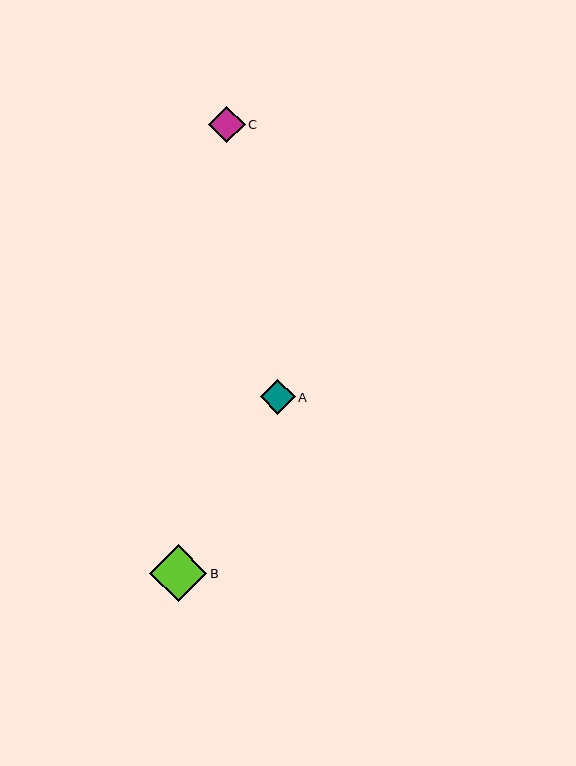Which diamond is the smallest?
Diamond A is the smallest with a size of approximately 35 pixels.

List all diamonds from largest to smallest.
From largest to smallest: B, C, A.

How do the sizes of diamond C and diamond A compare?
Diamond C and diamond A are approximately the same size.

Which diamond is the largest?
Diamond B is the largest with a size of approximately 57 pixels.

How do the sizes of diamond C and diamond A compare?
Diamond C and diamond A are approximately the same size.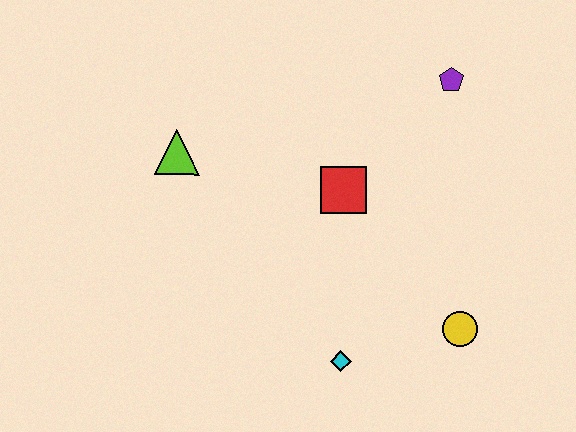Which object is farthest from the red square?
The yellow circle is farthest from the red square.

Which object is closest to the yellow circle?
The cyan diamond is closest to the yellow circle.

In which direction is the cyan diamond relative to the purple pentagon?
The cyan diamond is below the purple pentagon.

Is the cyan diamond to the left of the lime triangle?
No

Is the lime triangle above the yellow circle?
Yes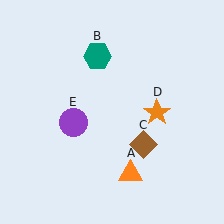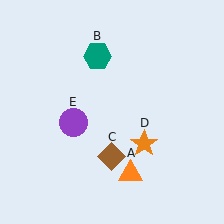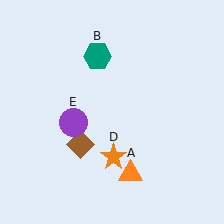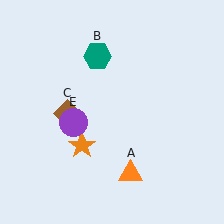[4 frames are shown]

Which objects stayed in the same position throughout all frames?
Orange triangle (object A) and teal hexagon (object B) and purple circle (object E) remained stationary.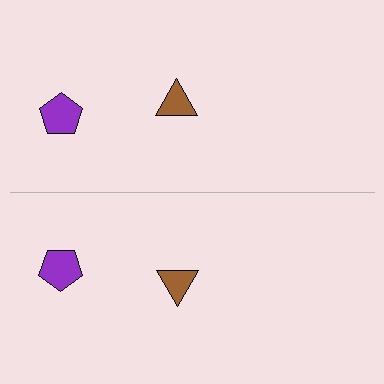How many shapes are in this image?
There are 4 shapes in this image.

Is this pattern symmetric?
Yes, this pattern has bilateral (reflection) symmetry.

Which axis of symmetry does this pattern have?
The pattern has a horizontal axis of symmetry running through the center of the image.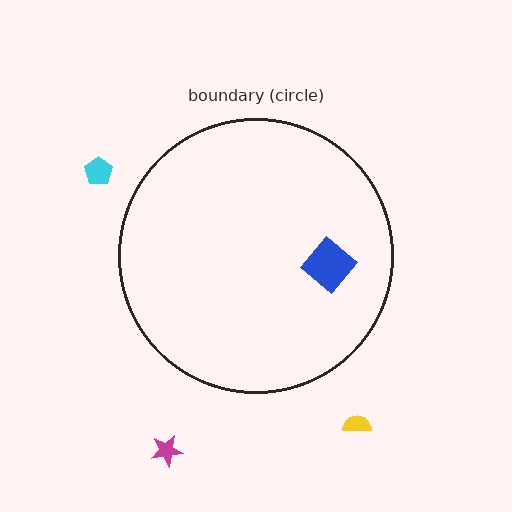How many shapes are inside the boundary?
1 inside, 3 outside.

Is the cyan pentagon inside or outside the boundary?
Outside.